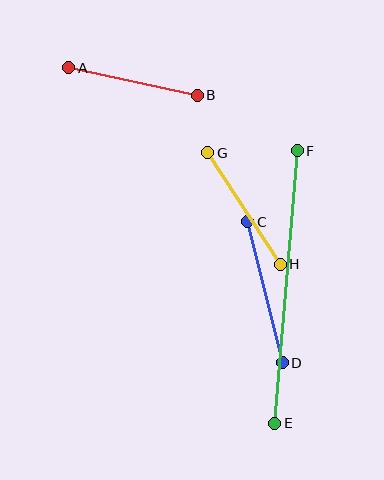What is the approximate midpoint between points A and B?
The midpoint is at approximately (133, 82) pixels.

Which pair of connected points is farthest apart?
Points E and F are farthest apart.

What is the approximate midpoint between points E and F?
The midpoint is at approximately (286, 287) pixels.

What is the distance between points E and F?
The distance is approximately 273 pixels.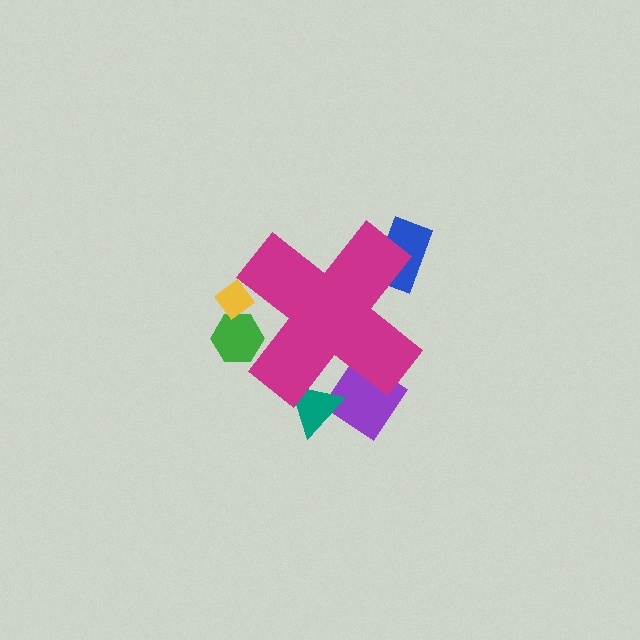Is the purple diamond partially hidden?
Yes, the purple diamond is partially hidden behind the magenta cross.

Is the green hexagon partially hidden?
Yes, the green hexagon is partially hidden behind the magenta cross.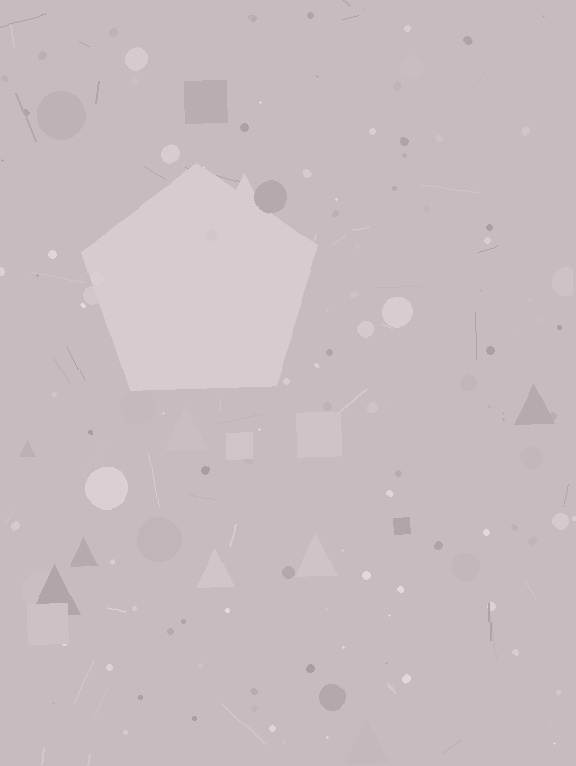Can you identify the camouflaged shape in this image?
The camouflaged shape is a pentagon.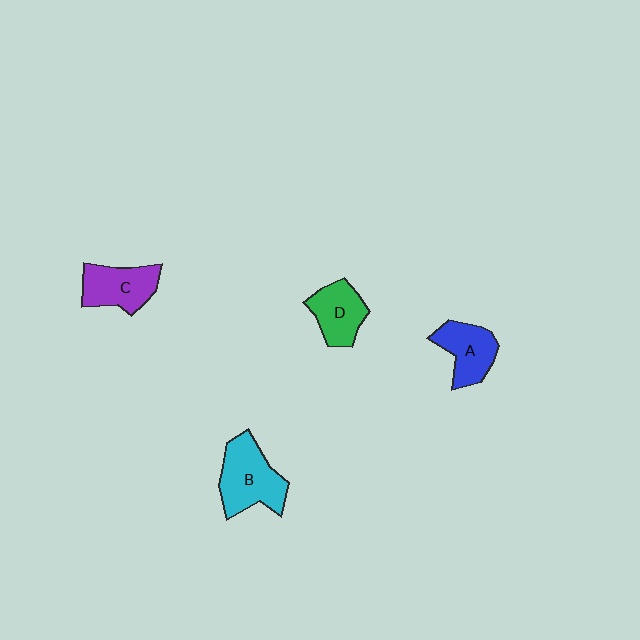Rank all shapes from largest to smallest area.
From largest to smallest: B (cyan), C (purple), A (blue), D (green).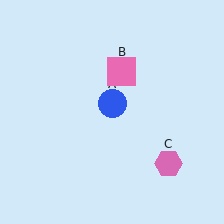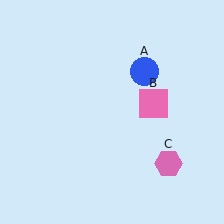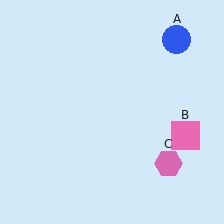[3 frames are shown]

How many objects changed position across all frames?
2 objects changed position: blue circle (object A), pink square (object B).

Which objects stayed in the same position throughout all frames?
Pink hexagon (object C) remained stationary.